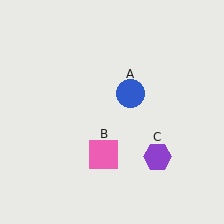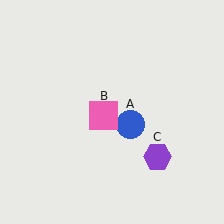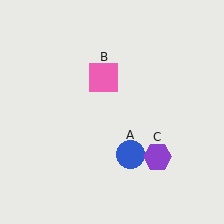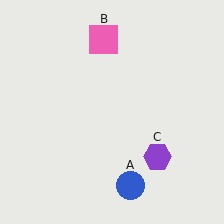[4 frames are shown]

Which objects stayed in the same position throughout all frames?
Purple hexagon (object C) remained stationary.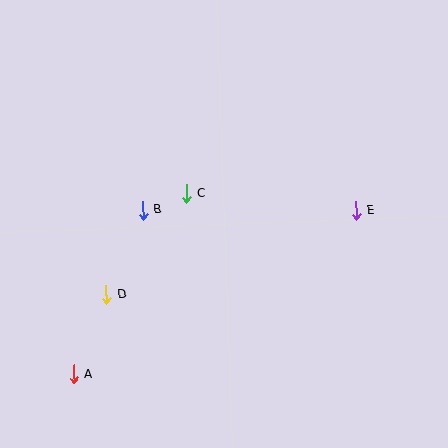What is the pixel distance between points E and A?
The distance between E and A is 327 pixels.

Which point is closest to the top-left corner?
Point B is closest to the top-left corner.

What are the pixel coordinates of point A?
Point A is at (73, 374).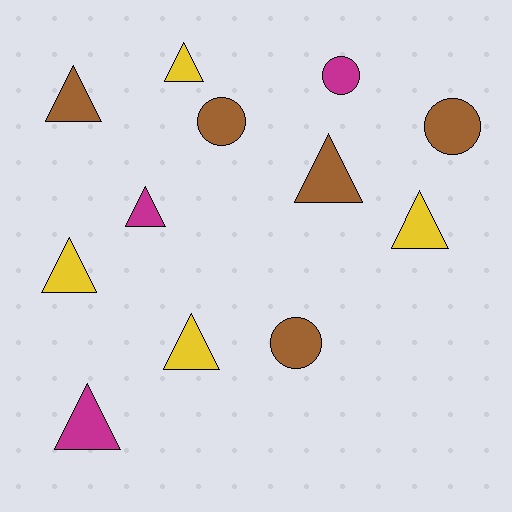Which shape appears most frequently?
Triangle, with 8 objects.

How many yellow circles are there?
There are no yellow circles.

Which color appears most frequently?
Brown, with 5 objects.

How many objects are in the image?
There are 12 objects.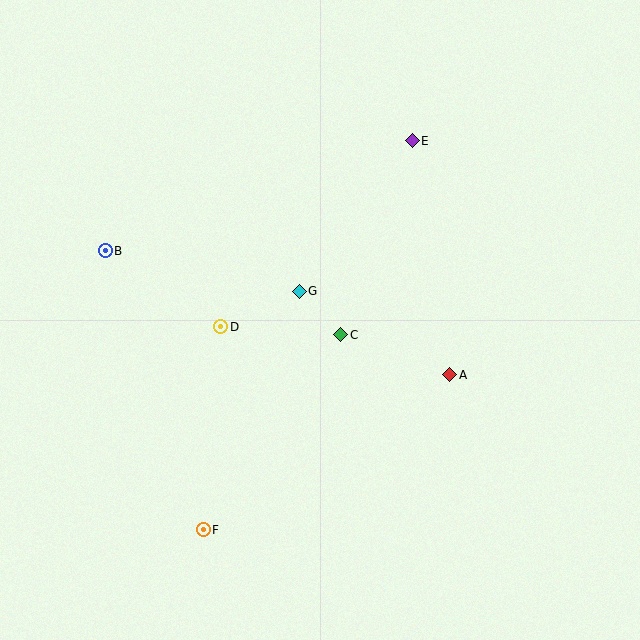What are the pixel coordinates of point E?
Point E is at (412, 141).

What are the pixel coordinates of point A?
Point A is at (450, 375).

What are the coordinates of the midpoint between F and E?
The midpoint between F and E is at (308, 335).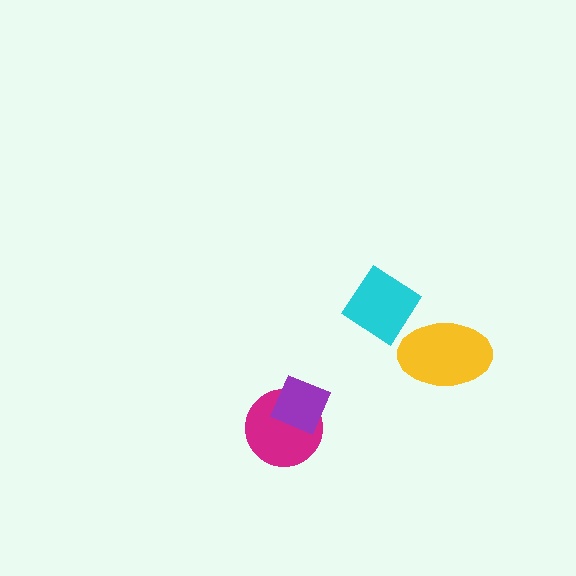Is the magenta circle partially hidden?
Yes, it is partially covered by another shape.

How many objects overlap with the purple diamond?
1 object overlaps with the purple diamond.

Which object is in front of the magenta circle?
The purple diamond is in front of the magenta circle.